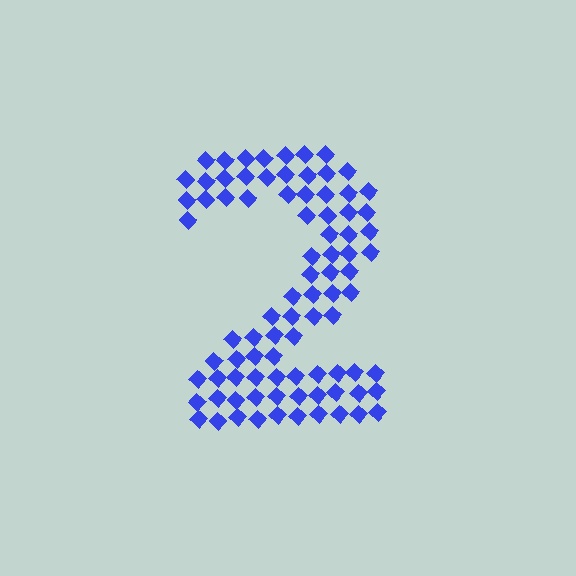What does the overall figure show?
The overall figure shows the digit 2.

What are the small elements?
The small elements are diamonds.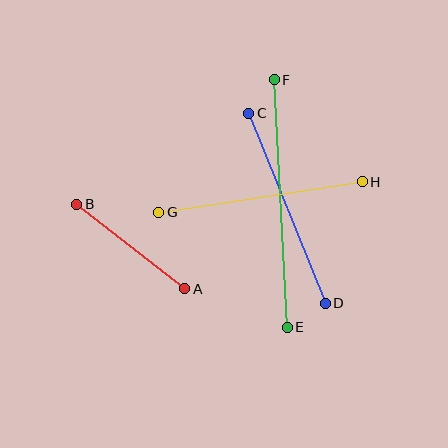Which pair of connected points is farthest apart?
Points E and F are farthest apart.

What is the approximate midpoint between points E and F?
The midpoint is at approximately (281, 204) pixels.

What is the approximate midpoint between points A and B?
The midpoint is at approximately (131, 247) pixels.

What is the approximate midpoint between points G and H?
The midpoint is at approximately (261, 197) pixels.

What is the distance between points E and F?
The distance is approximately 248 pixels.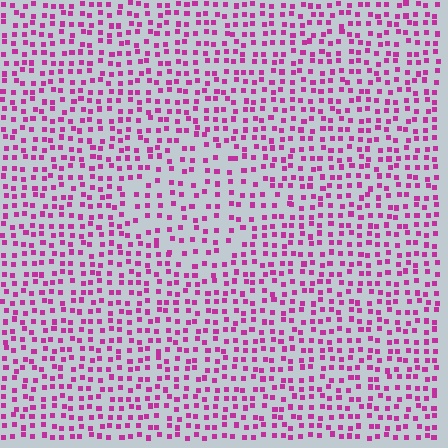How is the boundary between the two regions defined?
The boundary is defined by a change in element density (approximately 1.5x ratio). All elements are the same color, size, and shape.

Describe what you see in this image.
The image contains small magenta elements arranged at two different densities. A diamond-shaped region is visible where the elements are less densely packed than the surrounding area.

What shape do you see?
I see a diamond.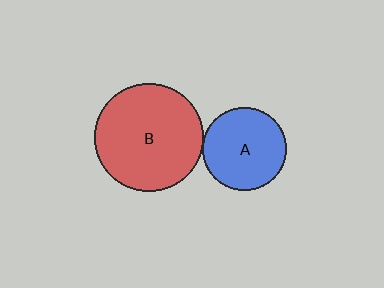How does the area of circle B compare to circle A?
Approximately 1.7 times.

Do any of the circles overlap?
No, none of the circles overlap.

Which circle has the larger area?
Circle B (red).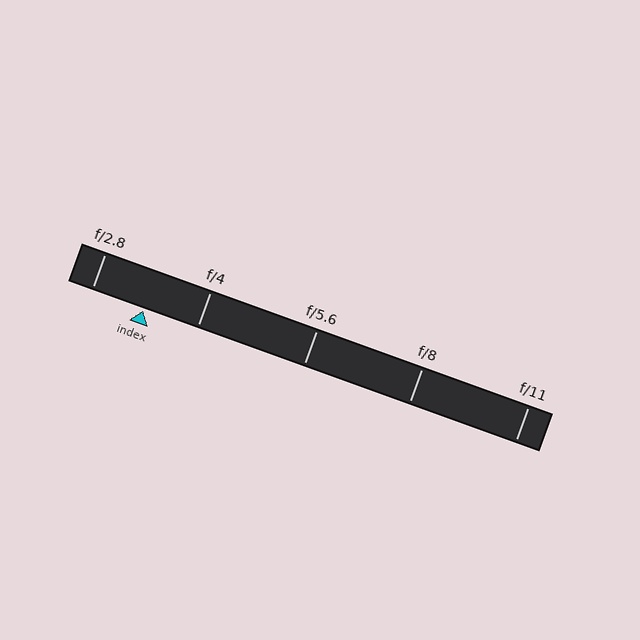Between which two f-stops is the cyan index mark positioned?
The index mark is between f/2.8 and f/4.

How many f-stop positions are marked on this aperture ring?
There are 5 f-stop positions marked.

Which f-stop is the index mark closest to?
The index mark is closest to f/2.8.